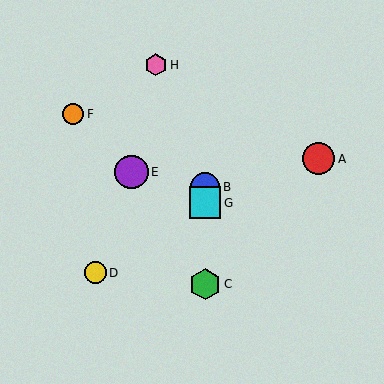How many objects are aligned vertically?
3 objects (B, C, G) are aligned vertically.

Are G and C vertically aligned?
Yes, both are at x≈205.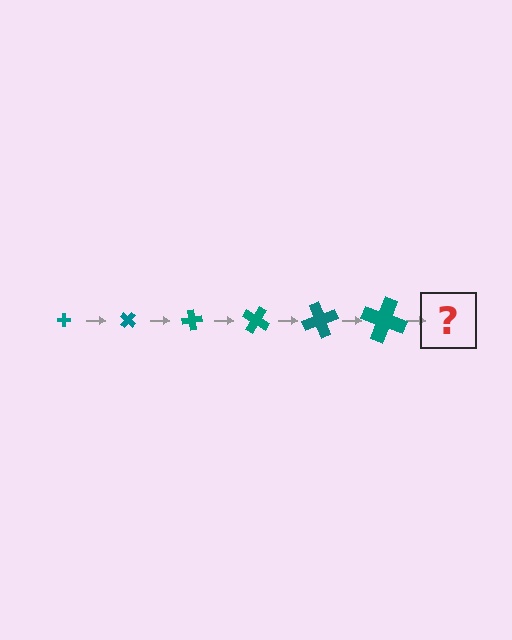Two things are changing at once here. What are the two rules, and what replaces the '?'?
The two rules are that the cross grows larger each step and it rotates 40 degrees each step. The '?' should be a cross, larger than the previous one and rotated 240 degrees from the start.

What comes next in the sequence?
The next element should be a cross, larger than the previous one and rotated 240 degrees from the start.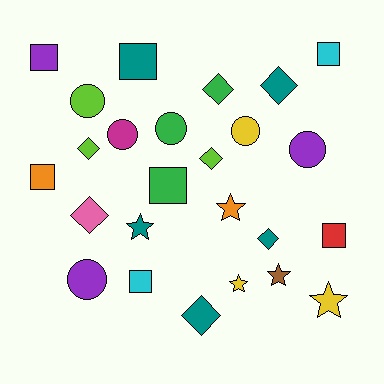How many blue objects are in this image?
There are no blue objects.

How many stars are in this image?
There are 5 stars.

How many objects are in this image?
There are 25 objects.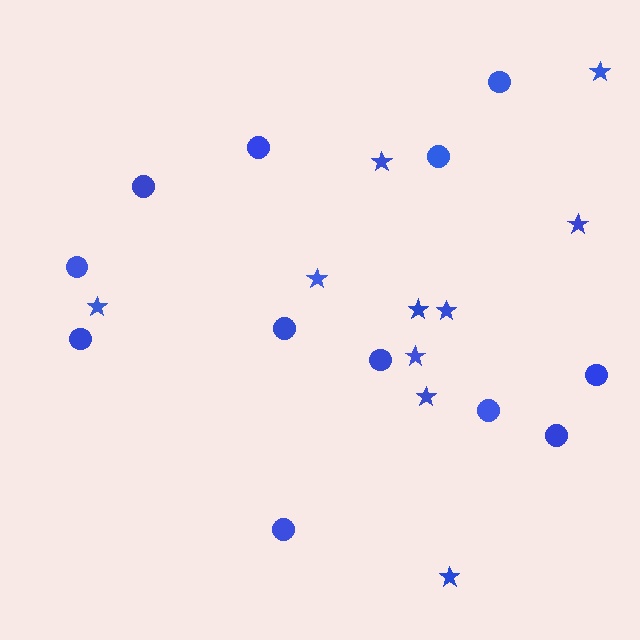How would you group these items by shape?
There are 2 groups: one group of stars (10) and one group of circles (12).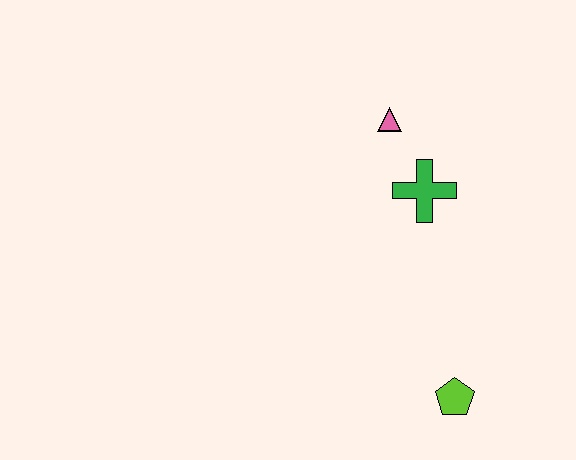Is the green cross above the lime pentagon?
Yes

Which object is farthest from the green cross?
The lime pentagon is farthest from the green cross.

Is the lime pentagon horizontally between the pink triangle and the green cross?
No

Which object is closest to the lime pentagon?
The green cross is closest to the lime pentagon.